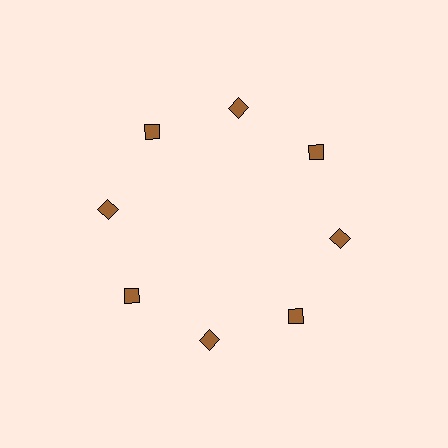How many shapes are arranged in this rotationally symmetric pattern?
There are 8 shapes, arranged in 8 groups of 1.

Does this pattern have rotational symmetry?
Yes, this pattern has 8-fold rotational symmetry. It looks the same after rotating 45 degrees around the center.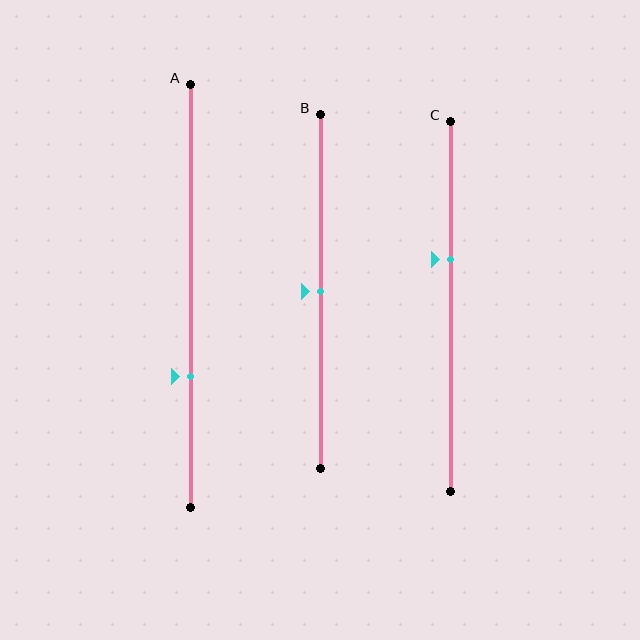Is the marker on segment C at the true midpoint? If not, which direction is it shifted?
No, the marker on segment C is shifted upward by about 13% of the segment length.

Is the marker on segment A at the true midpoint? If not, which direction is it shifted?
No, the marker on segment A is shifted downward by about 19% of the segment length.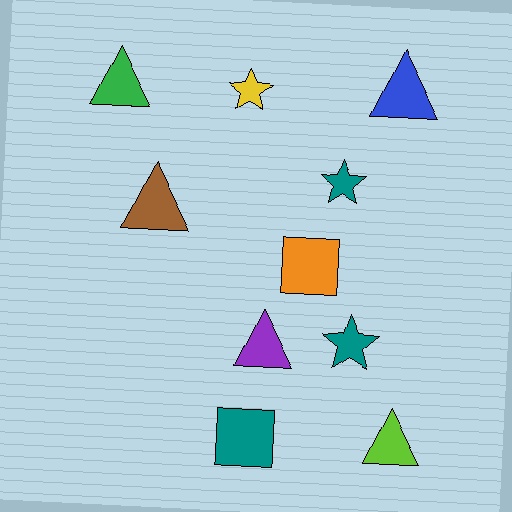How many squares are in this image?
There are 2 squares.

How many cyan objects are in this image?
There are no cyan objects.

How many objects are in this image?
There are 10 objects.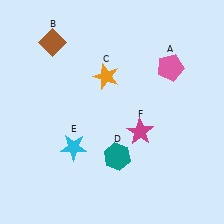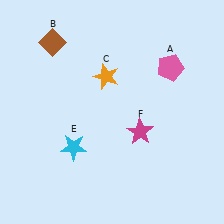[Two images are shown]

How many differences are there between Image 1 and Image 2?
There is 1 difference between the two images.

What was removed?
The teal hexagon (D) was removed in Image 2.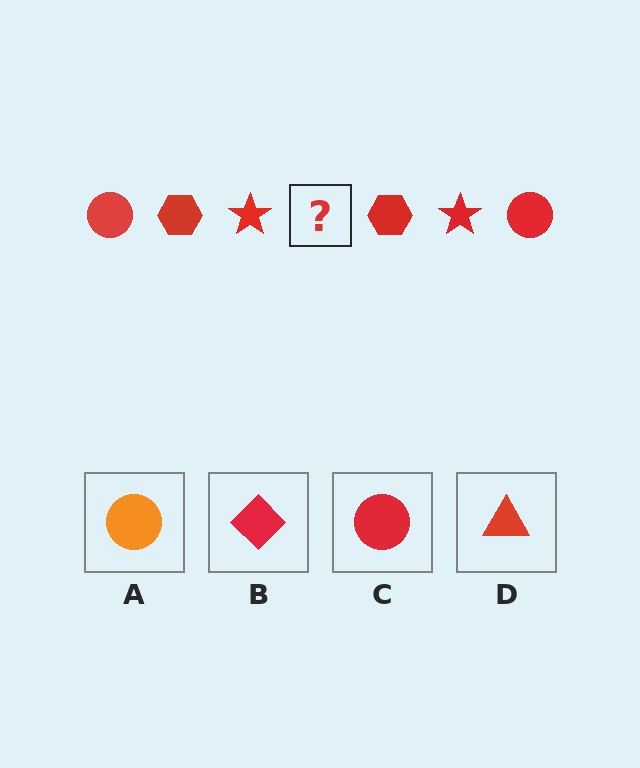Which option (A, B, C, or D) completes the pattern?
C.